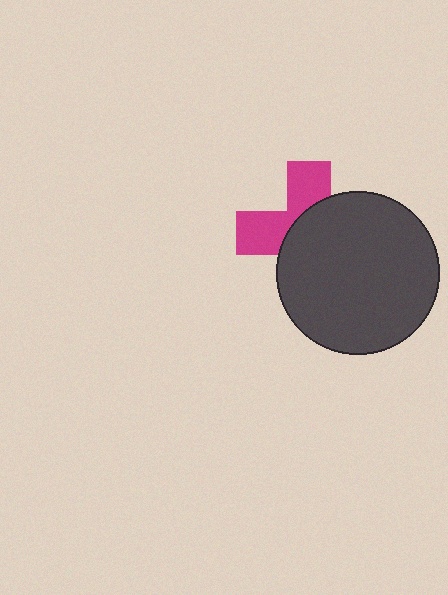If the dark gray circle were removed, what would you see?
You would see the complete magenta cross.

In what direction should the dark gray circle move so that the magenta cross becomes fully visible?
The dark gray circle should move toward the lower-right. That is the shortest direction to clear the overlap and leave the magenta cross fully visible.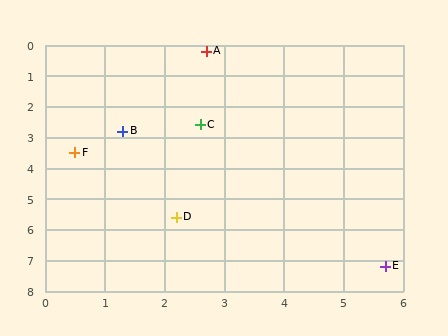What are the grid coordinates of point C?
Point C is at approximately (2.6, 2.6).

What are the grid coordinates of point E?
Point E is at approximately (5.7, 7.2).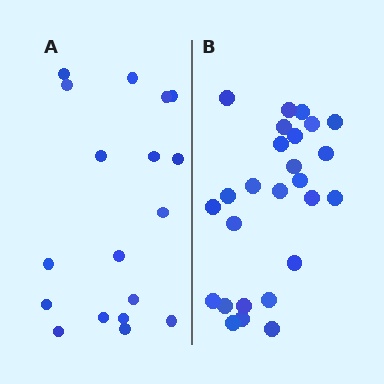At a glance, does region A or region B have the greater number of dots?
Region B (the right region) has more dots.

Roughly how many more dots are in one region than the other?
Region B has roughly 8 or so more dots than region A.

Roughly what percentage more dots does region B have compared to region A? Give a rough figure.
About 45% more.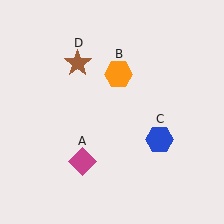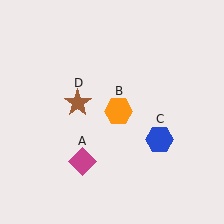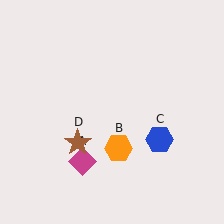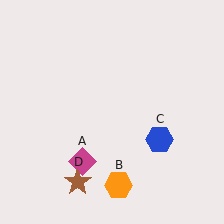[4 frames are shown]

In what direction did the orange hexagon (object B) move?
The orange hexagon (object B) moved down.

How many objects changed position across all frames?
2 objects changed position: orange hexagon (object B), brown star (object D).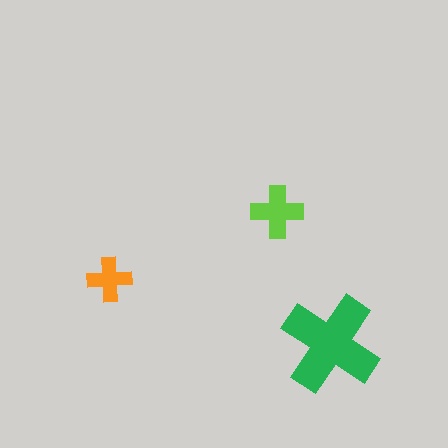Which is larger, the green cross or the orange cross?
The green one.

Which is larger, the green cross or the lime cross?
The green one.